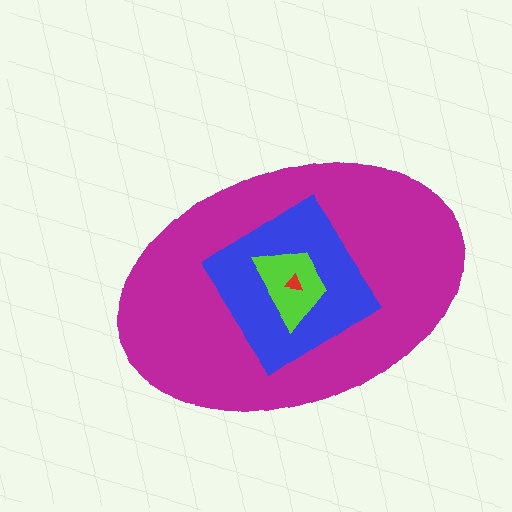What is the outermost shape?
The magenta ellipse.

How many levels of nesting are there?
4.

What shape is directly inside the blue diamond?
The lime trapezoid.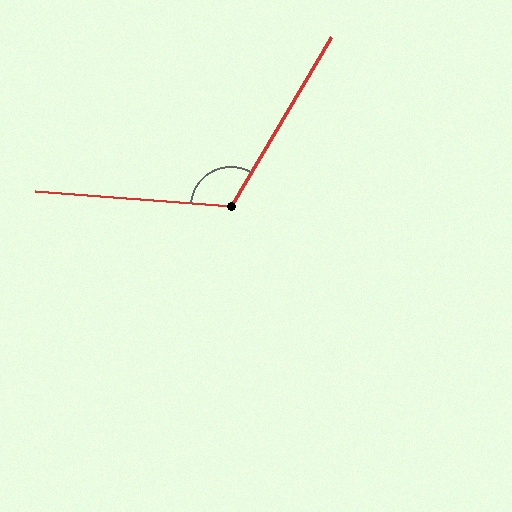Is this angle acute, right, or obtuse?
It is obtuse.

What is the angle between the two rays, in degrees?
Approximately 116 degrees.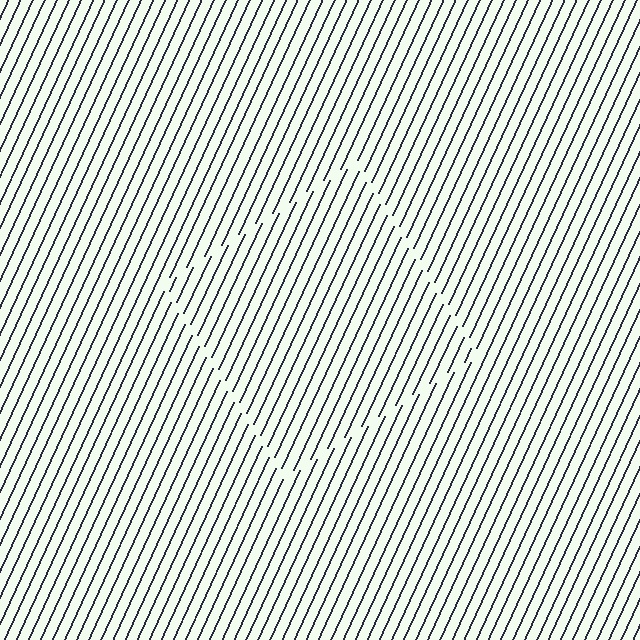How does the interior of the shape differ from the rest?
The interior of the shape contains the same grating, shifted by half a period — the contour is defined by the phase discontinuity where line-ends from the inner and outer gratings abut.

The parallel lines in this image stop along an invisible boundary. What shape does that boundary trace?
An illusory square. The interior of the shape contains the same grating, shifted by half a period — the contour is defined by the phase discontinuity where line-ends from the inner and outer gratings abut.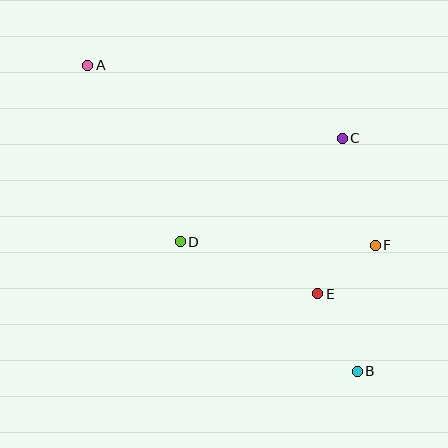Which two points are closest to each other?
Points E and F are closest to each other.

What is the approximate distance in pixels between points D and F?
The distance between D and F is approximately 195 pixels.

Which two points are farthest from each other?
Points A and B are farthest from each other.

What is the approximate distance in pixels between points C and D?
The distance between C and D is approximately 192 pixels.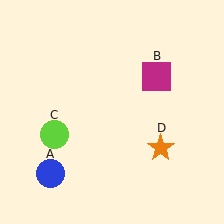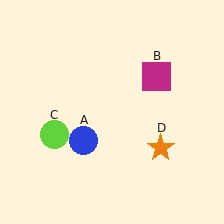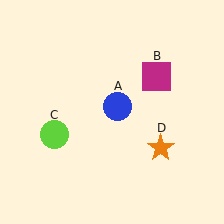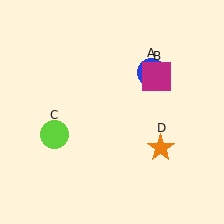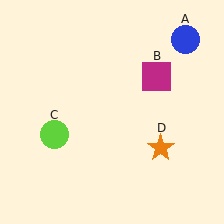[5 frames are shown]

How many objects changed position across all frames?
1 object changed position: blue circle (object A).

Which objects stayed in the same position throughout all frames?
Magenta square (object B) and lime circle (object C) and orange star (object D) remained stationary.